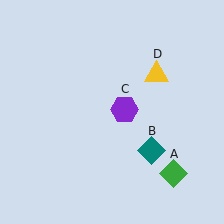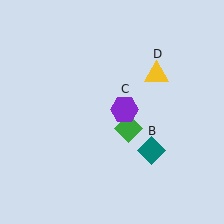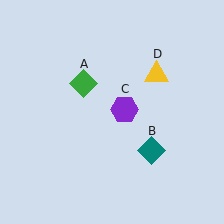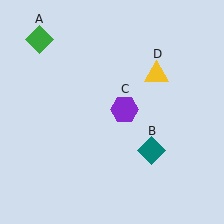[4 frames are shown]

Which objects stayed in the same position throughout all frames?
Teal diamond (object B) and purple hexagon (object C) and yellow triangle (object D) remained stationary.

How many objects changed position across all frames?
1 object changed position: green diamond (object A).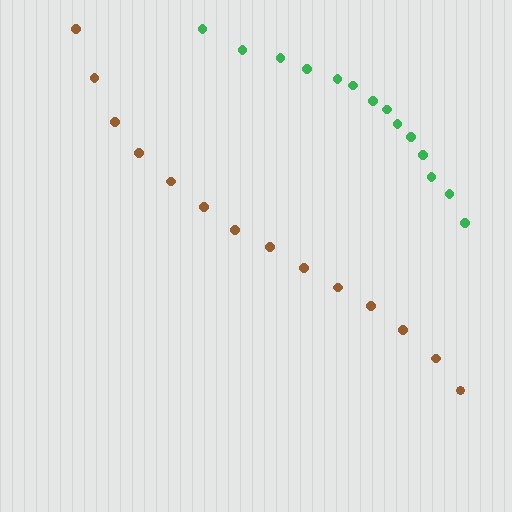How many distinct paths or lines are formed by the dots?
There are 2 distinct paths.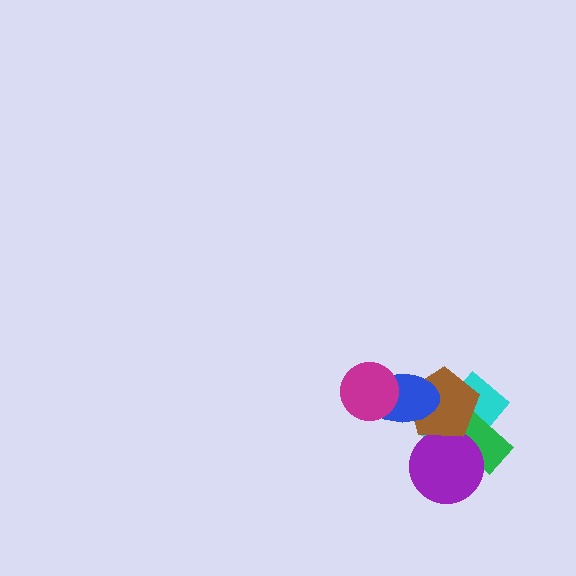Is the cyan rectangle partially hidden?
Yes, it is partially covered by another shape.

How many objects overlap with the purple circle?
3 objects overlap with the purple circle.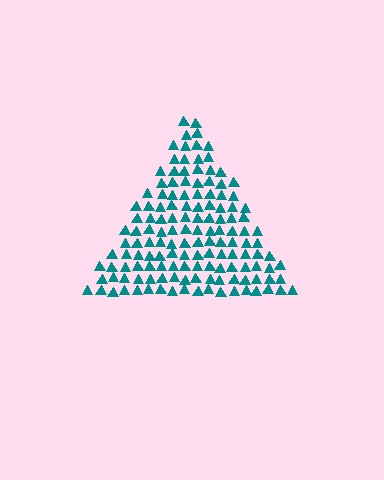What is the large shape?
The large shape is a triangle.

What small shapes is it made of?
It is made of small triangles.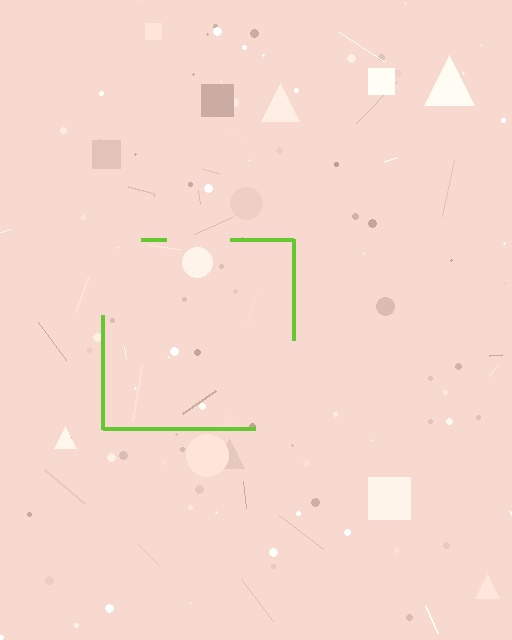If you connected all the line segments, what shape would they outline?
They would outline a square.